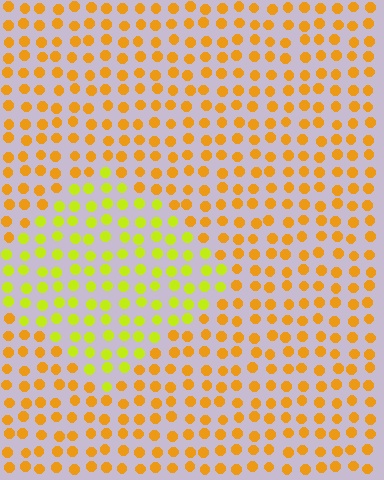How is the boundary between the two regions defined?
The boundary is defined purely by a slight shift in hue (about 36 degrees). Spacing, size, and orientation are identical on both sides.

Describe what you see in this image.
The image is filled with small orange elements in a uniform arrangement. A diamond-shaped region is visible where the elements are tinted to a slightly different hue, forming a subtle color boundary.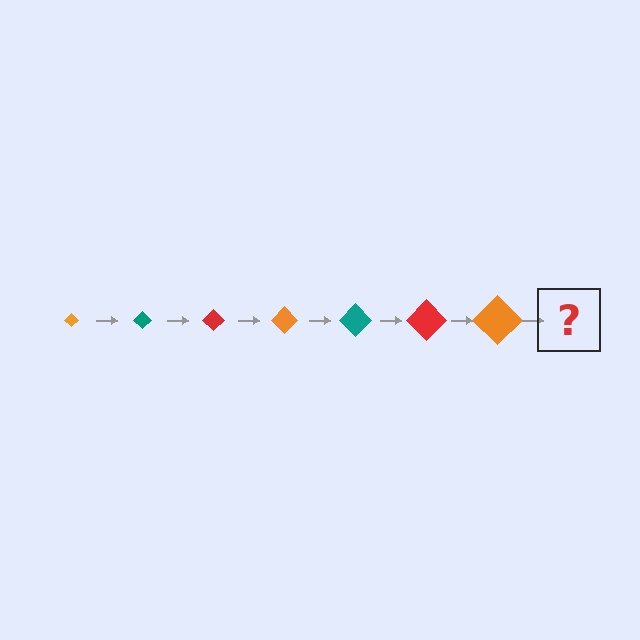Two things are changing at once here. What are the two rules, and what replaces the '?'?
The two rules are that the diamond grows larger each step and the color cycles through orange, teal, and red. The '?' should be a teal diamond, larger than the previous one.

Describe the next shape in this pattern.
It should be a teal diamond, larger than the previous one.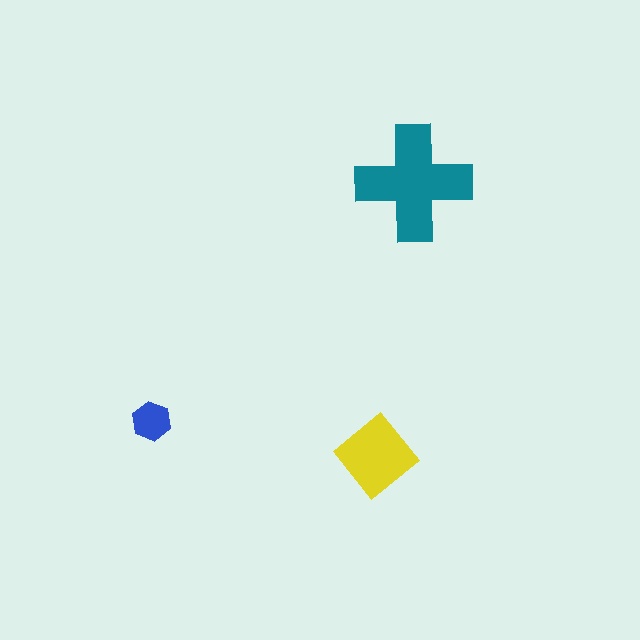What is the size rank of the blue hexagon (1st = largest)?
3rd.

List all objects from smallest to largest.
The blue hexagon, the yellow diamond, the teal cross.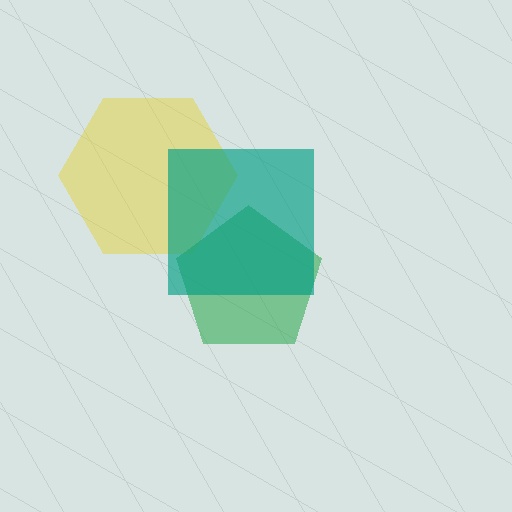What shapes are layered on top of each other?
The layered shapes are: a yellow hexagon, a green pentagon, a teal square.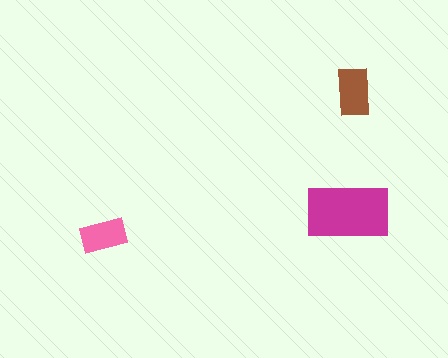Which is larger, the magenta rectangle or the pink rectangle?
The magenta one.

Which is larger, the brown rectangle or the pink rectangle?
The brown one.